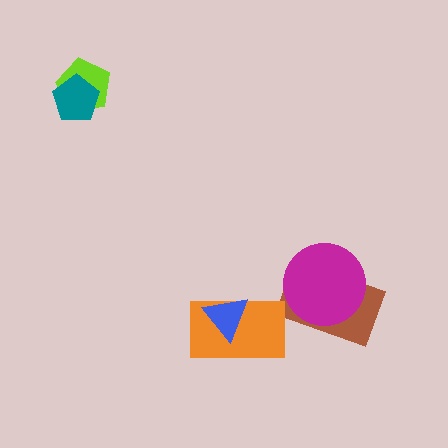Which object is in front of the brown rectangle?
The magenta circle is in front of the brown rectangle.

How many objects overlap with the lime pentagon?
1 object overlaps with the lime pentagon.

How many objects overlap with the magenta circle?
1 object overlaps with the magenta circle.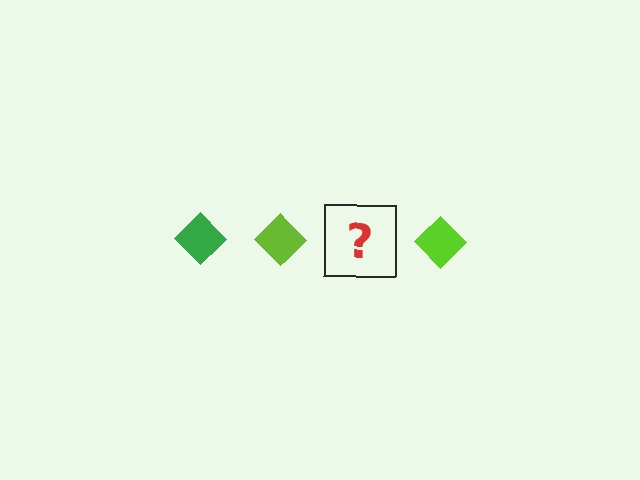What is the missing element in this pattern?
The missing element is a green diamond.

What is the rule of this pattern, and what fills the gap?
The rule is that the pattern cycles through green, lime diamonds. The gap should be filled with a green diamond.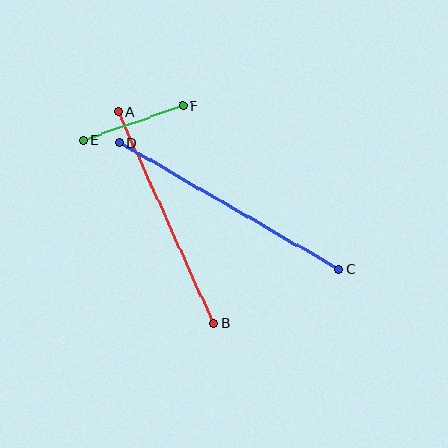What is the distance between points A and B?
The distance is approximately 232 pixels.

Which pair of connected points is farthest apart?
Points C and D are farthest apart.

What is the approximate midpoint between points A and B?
The midpoint is at approximately (166, 218) pixels.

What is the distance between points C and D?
The distance is approximately 253 pixels.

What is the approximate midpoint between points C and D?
The midpoint is at approximately (229, 206) pixels.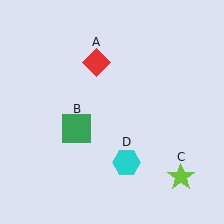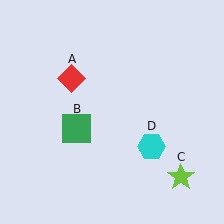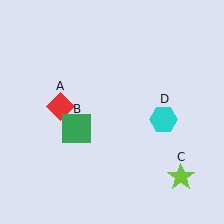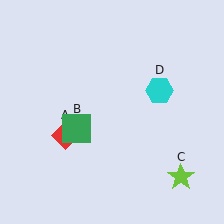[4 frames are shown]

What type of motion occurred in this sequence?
The red diamond (object A), cyan hexagon (object D) rotated counterclockwise around the center of the scene.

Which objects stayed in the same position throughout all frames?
Green square (object B) and lime star (object C) remained stationary.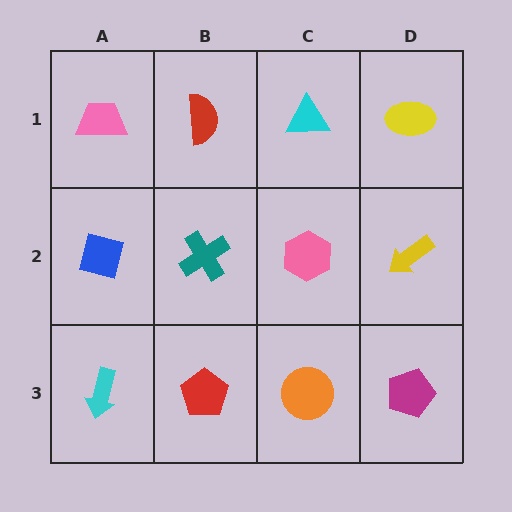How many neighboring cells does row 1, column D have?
2.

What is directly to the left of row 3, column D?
An orange circle.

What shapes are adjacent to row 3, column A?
A blue square (row 2, column A), a red pentagon (row 3, column B).